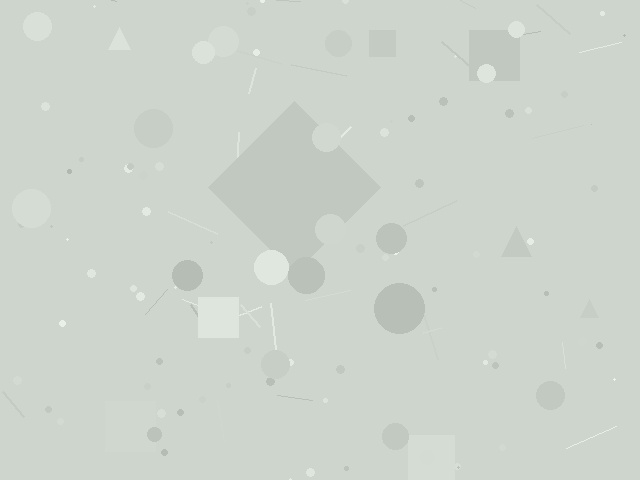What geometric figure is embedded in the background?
A diamond is embedded in the background.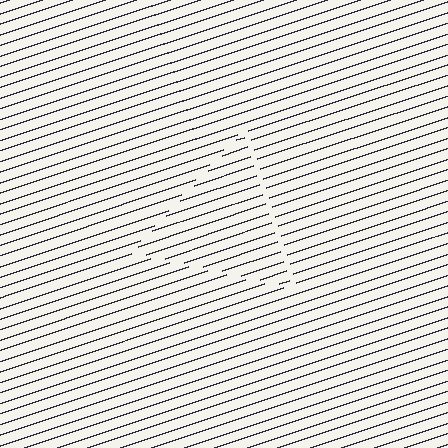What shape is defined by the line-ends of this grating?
An illusory triangle. The interior of the shape contains the same grating, shifted by half a period — the contour is defined by the phase discontinuity where line-ends from the inner and outer gratings abut.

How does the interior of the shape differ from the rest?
The interior of the shape contains the same grating, shifted by half a period — the contour is defined by the phase discontinuity where line-ends from the inner and outer gratings abut.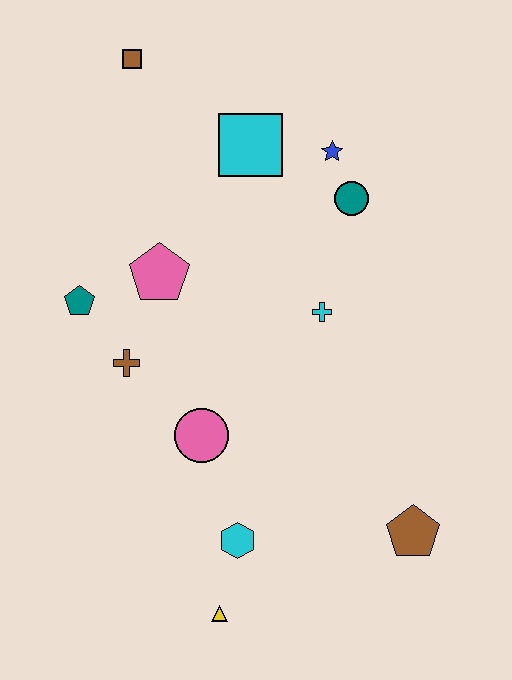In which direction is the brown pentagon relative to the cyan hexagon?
The brown pentagon is to the right of the cyan hexagon.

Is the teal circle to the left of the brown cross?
No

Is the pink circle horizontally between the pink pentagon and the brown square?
No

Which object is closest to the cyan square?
The blue star is closest to the cyan square.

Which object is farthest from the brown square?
The yellow triangle is farthest from the brown square.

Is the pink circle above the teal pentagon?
No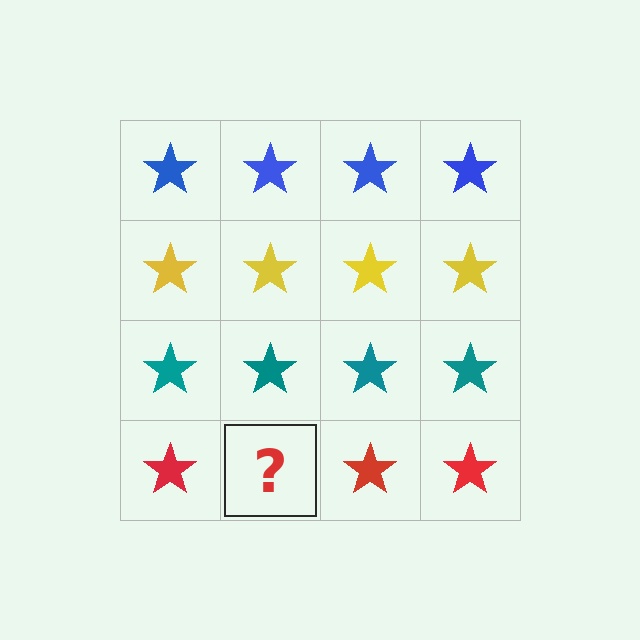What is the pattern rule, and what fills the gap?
The rule is that each row has a consistent color. The gap should be filled with a red star.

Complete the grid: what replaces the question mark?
The question mark should be replaced with a red star.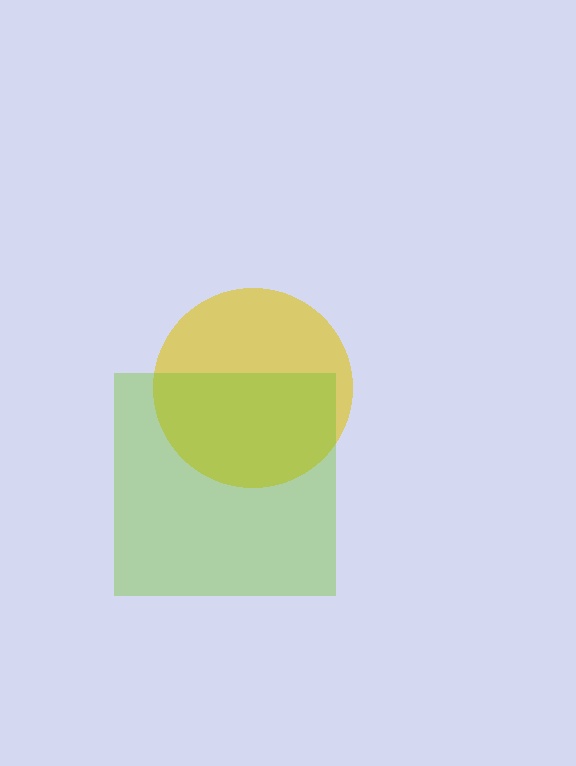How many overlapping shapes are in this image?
There are 2 overlapping shapes in the image.